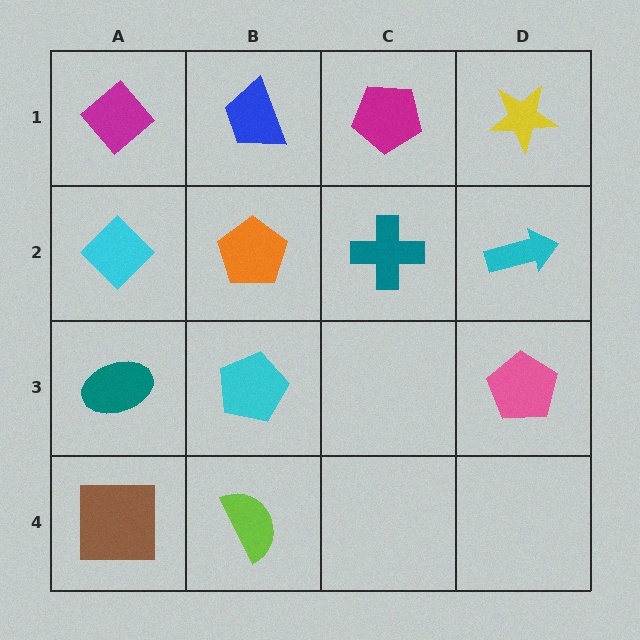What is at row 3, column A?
A teal ellipse.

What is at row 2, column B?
An orange pentagon.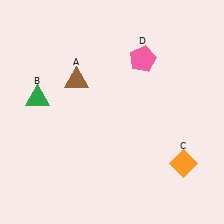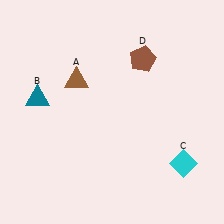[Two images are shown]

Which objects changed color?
B changed from green to teal. C changed from orange to cyan. D changed from pink to brown.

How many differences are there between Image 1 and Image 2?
There are 3 differences between the two images.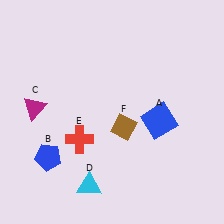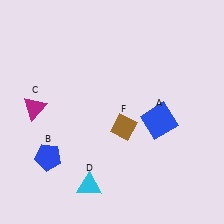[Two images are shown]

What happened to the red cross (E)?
The red cross (E) was removed in Image 2. It was in the bottom-left area of Image 1.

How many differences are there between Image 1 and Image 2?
There is 1 difference between the two images.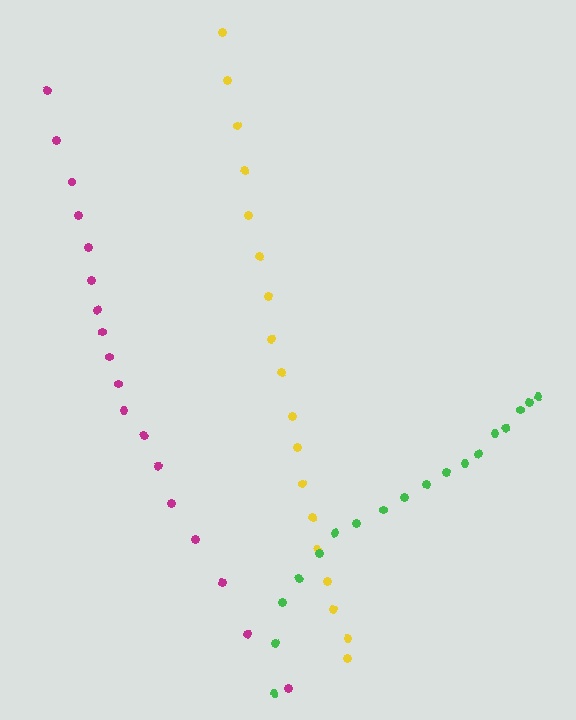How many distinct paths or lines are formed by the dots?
There are 3 distinct paths.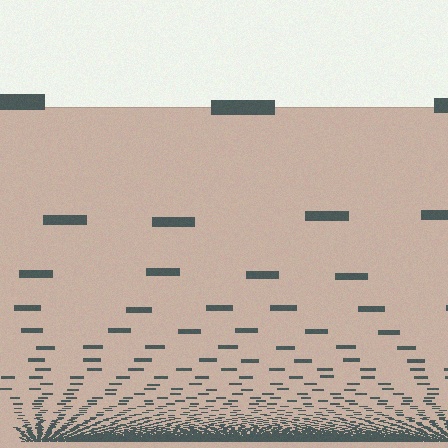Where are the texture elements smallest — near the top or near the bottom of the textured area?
Near the bottom.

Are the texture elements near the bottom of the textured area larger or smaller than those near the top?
Smaller. The gradient is inverted — elements near the bottom are smaller and denser.